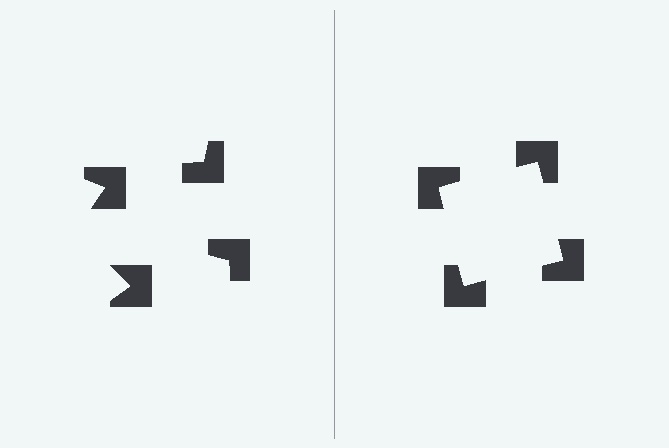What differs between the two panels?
The notched squares are positioned identically on both sides; only the wedge orientations differ. On the right they align to a square; on the left they are misaligned.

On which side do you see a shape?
An illusory square appears on the right side. On the left side the wedge cuts are rotated, so no coherent shape forms.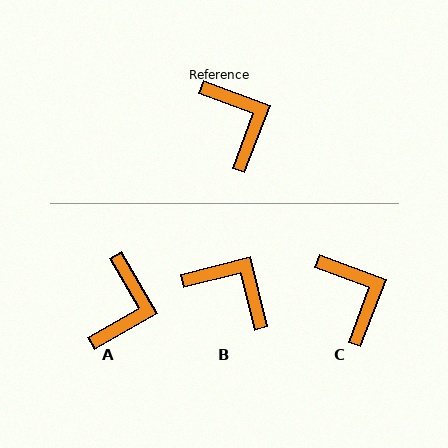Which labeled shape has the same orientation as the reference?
C.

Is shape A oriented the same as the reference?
No, it is off by about 39 degrees.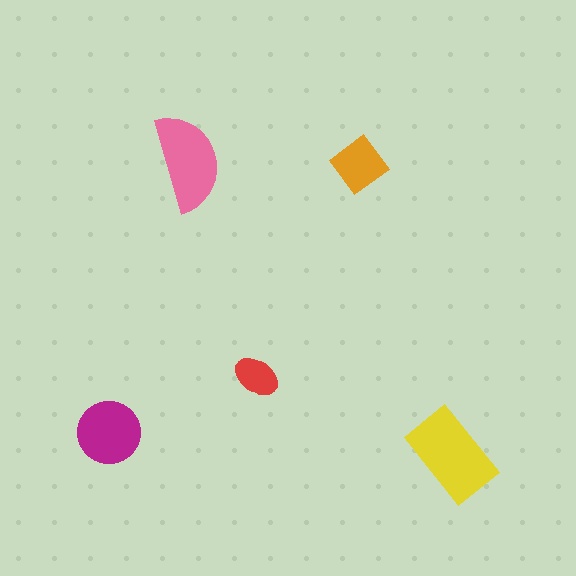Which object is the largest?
The yellow rectangle.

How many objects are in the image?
There are 5 objects in the image.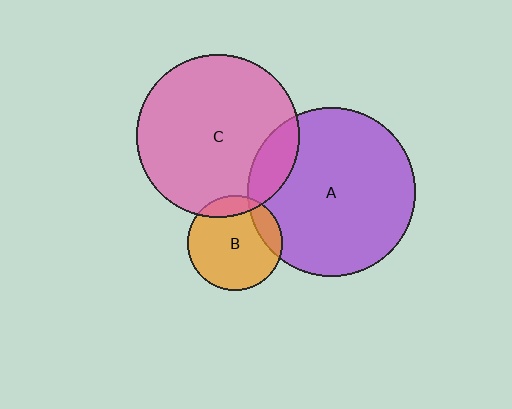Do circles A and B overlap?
Yes.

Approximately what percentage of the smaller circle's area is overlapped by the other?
Approximately 15%.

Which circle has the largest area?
Circle A (purple).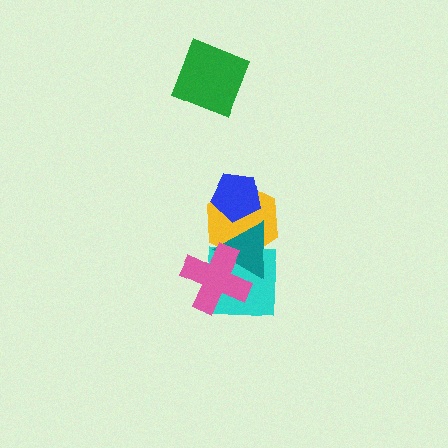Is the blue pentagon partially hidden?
No, no other shape covers it.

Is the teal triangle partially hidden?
Yes, it is partially covered by another shape.